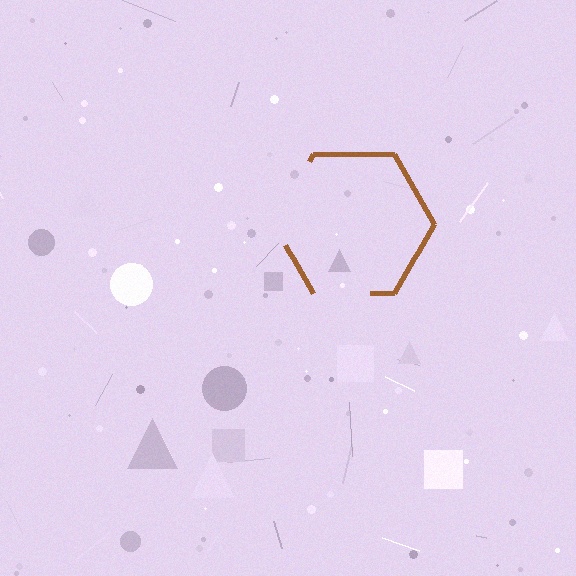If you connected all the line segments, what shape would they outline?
They would outline a hexagon.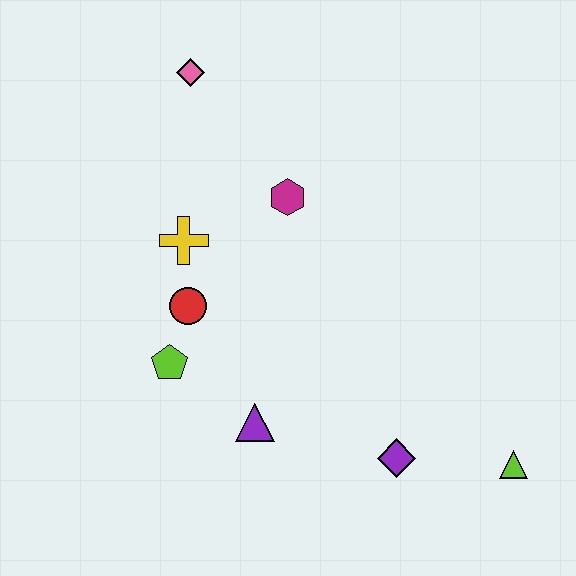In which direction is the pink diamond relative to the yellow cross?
The pink diamond is above the yellow cross.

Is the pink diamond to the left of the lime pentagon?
No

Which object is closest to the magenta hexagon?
The yellow cross is closest to the magenta hexagon.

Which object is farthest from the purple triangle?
The pink diamond is farthest from the purple triangle.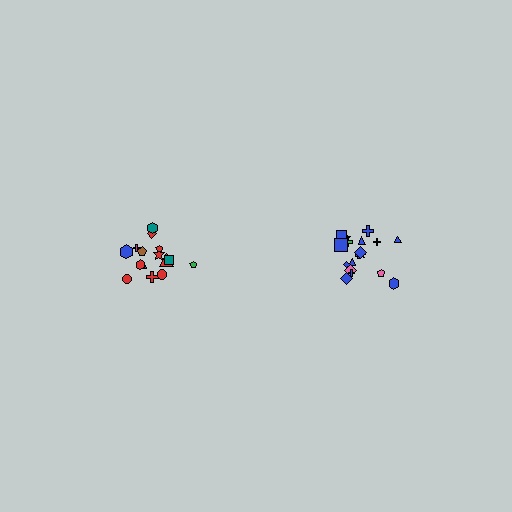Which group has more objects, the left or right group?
The right group.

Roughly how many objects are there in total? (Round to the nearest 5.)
Roughly 35 objects in total.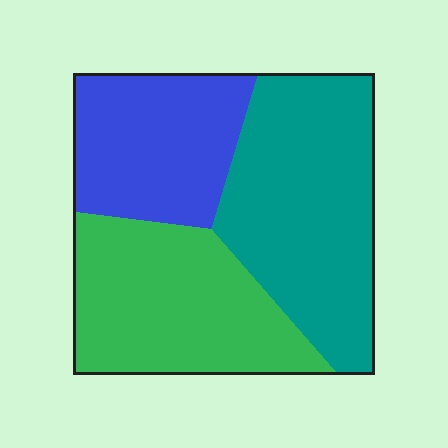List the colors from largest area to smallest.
From largest to smallest: teal, green, blue.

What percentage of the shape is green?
Green covers 34% of the shape.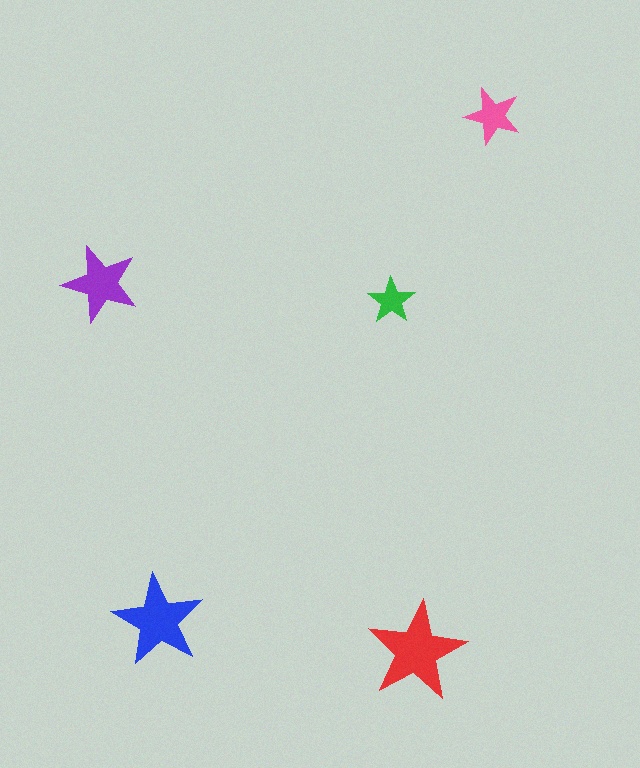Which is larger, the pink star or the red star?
The red one.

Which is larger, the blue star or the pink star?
The blue one.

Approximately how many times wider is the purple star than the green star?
About 1.5 times wider.